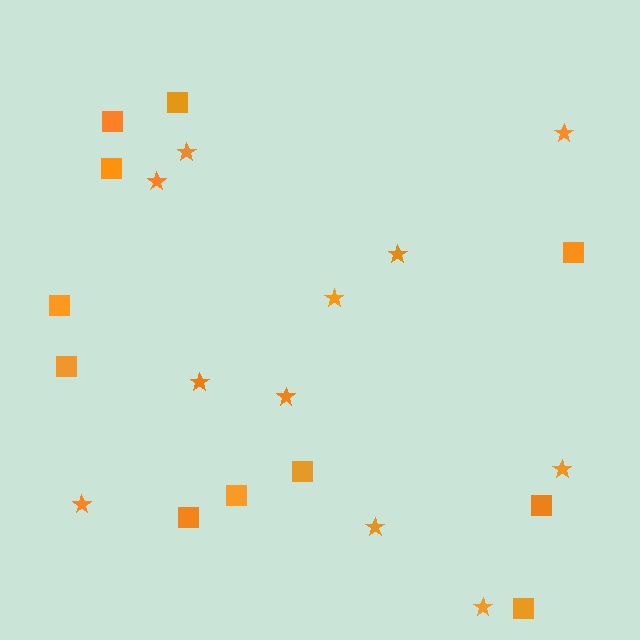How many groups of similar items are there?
There are 2 groups: one group of squares (11) and one group of stars (11).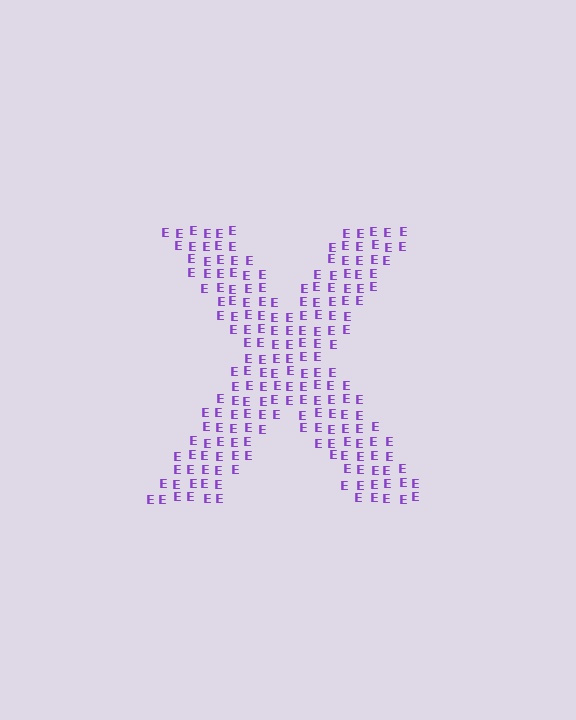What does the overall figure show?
The overall figure shows the letter X.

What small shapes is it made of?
It is made of small letter E's.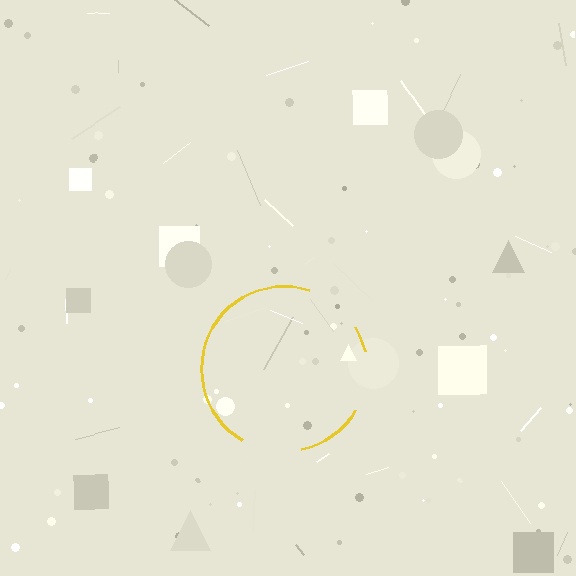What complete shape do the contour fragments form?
The contour fragments form a circle.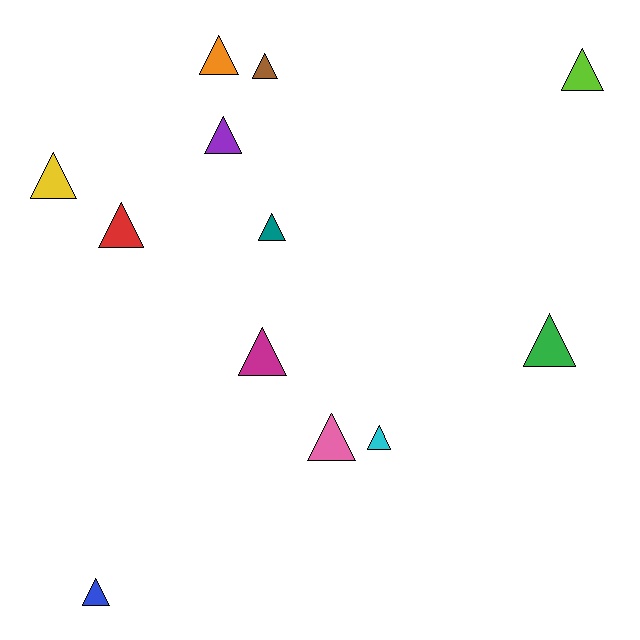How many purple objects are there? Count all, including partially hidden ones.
There is 1 purple object.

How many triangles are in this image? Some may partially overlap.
There are 12 triangles.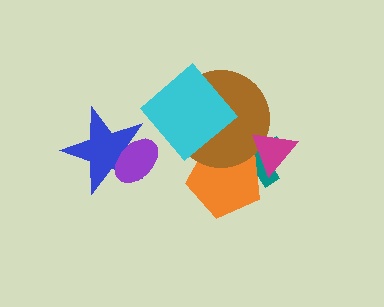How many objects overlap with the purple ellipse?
1 object overlaps with the purple ellipse.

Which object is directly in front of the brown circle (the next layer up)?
The magenta triangle is directly in front of the brown circle.